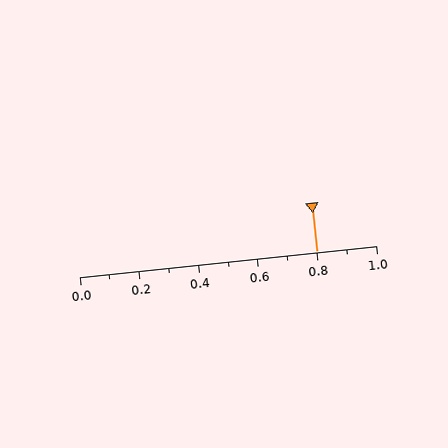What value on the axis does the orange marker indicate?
The marker indicates approximately 0.8.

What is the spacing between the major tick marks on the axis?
The major ticks are spaced 0.2 apart.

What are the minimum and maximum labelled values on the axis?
The axis runs from 0.0 to 1.0.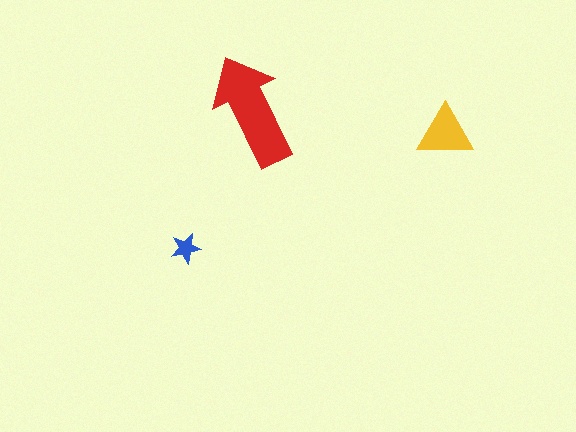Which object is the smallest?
The blue star.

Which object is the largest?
The red arrow.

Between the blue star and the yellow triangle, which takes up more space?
The yellow triangle.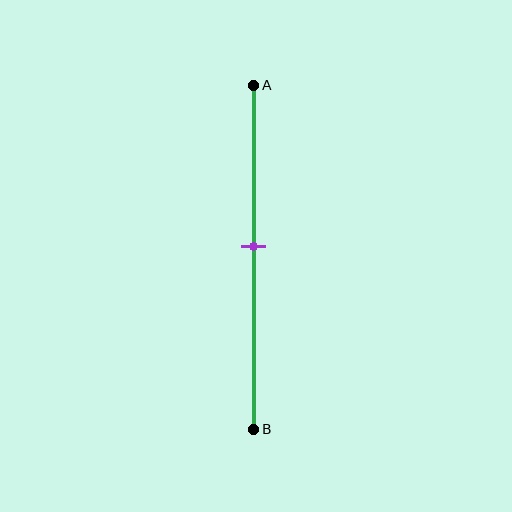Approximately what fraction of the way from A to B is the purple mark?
The purple mark is approximately 45% of the way from A to B.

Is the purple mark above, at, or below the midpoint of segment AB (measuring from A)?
The purple mark is above the midpoint of segment AB.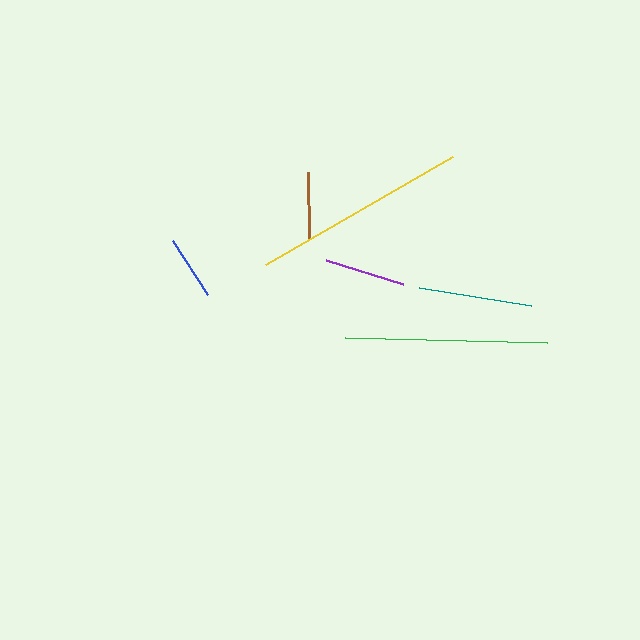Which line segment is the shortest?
The blue line is the shortest at approximately 64 pixels.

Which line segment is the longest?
The yellow line is the longest at approximately 216 pixels.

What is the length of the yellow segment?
The yellow segment is approximately 216 pixels long.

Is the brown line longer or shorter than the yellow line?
The yellow line is longer than the brown line.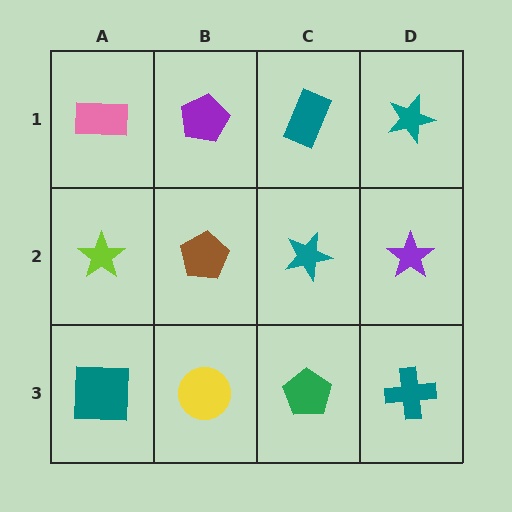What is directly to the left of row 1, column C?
A purple pentagon.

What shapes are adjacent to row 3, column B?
A brown pentagon (row 2, column B), a teal square (row 3, column A), a green pentagon (row 3, column C).